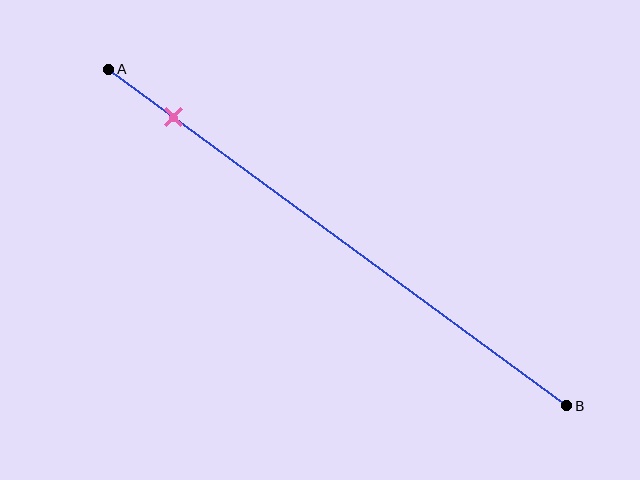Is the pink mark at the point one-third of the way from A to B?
No, the mark is at about 15% from A, not at the 33% one-third point.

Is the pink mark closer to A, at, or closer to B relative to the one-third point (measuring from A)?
The pink mark is closer to point A than the one-third point of segment AB.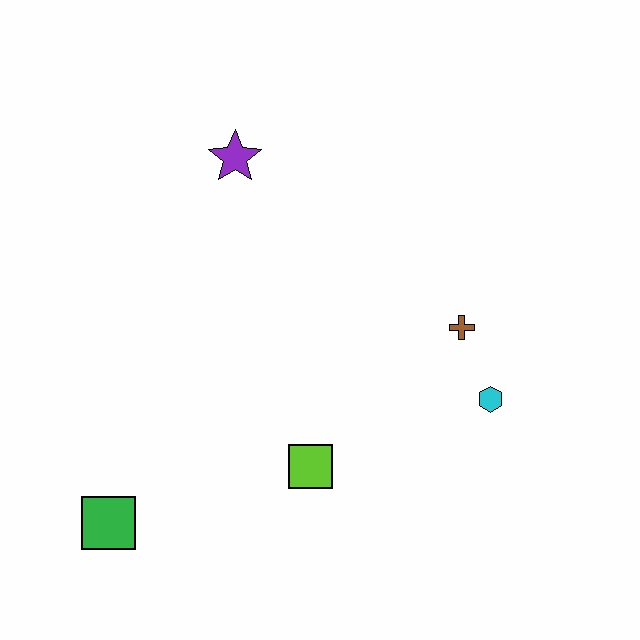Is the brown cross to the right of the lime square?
Yes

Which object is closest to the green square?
The lime square is closest to the green square.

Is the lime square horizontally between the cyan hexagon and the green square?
Yes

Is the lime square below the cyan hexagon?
Yes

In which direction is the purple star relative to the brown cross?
The purple star is to the left of the brown cross.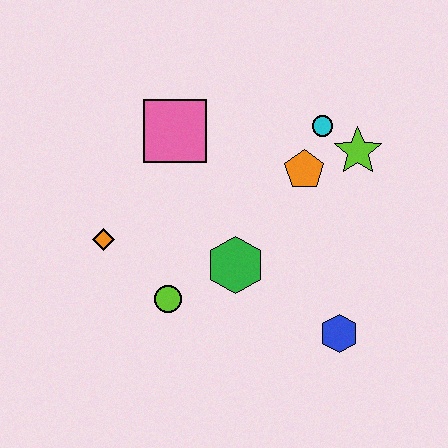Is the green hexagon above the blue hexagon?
Yes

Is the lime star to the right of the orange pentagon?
Yes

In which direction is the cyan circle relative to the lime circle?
The cyan circle is above the lime circle.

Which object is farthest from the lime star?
The orange diamond is farthest from the lime star.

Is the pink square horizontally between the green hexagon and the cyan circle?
No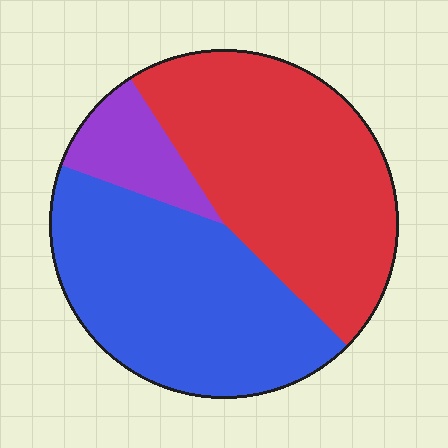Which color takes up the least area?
Purple, at roughly 10%.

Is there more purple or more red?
Red.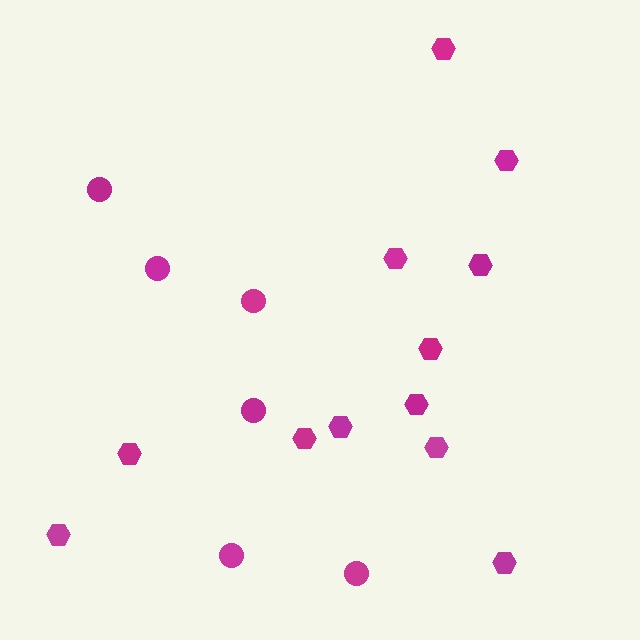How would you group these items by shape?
There are 2 groups: one group of circles (6) and one group of hexagons (12).